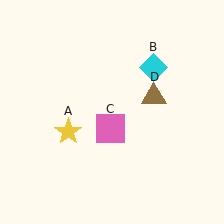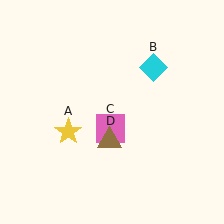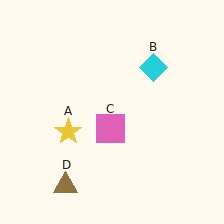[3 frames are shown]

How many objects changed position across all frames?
1 object changed position: brown triangle (object D).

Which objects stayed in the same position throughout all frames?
Yellow star (object A) and cyan diamond (object B) and pink square (object C) remained stationary.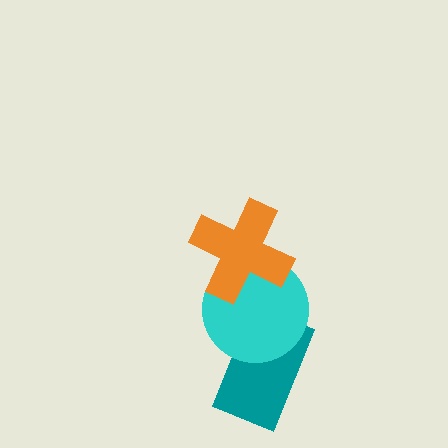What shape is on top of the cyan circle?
The orange cross is on top of the cyan circle.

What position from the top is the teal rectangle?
The teal rectangle is 3rd from the top.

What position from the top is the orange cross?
The orange cross is 1st from the top.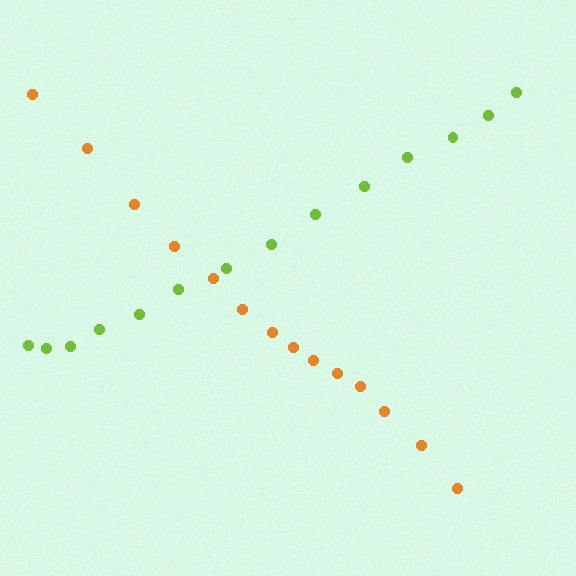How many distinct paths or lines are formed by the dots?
There are 2 distinct paths.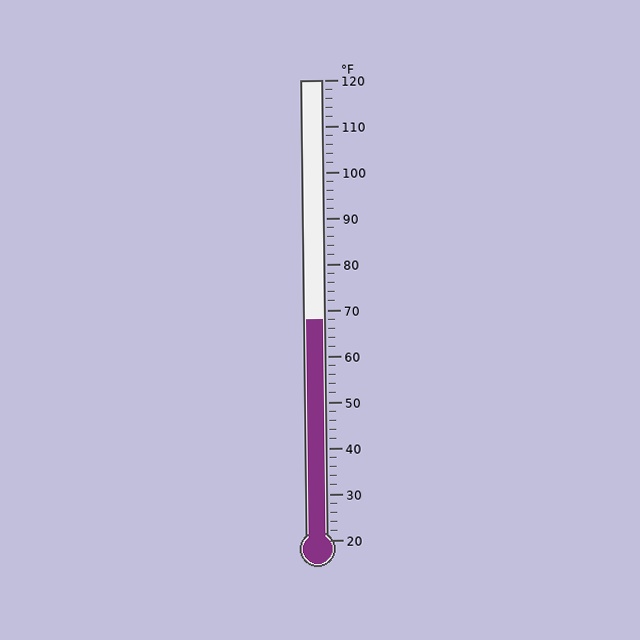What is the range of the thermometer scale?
The thermometer scale ranges from 20°F to 120°F.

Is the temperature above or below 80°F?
The temperature is below 80°F.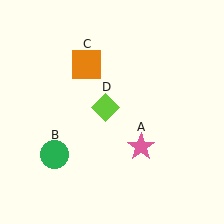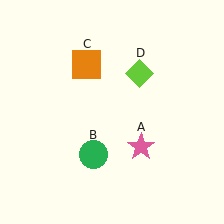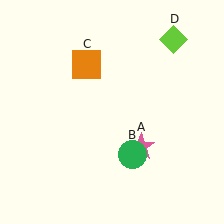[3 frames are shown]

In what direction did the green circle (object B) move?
The green circle (object B) moved right.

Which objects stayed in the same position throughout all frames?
Pink star (object A) and orange square (object C) remained stationary.